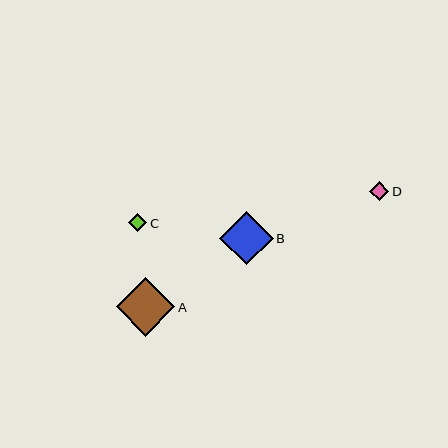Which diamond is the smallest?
Diamond C is the smallest with a size of approximately 19 pixels.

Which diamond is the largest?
Diamond A is the largest with a size of approximately 59 pixels.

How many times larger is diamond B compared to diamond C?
Diamond B is approximately 2.9 times the size of diamond C.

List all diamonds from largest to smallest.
From largest to smallest: A, B, D, C.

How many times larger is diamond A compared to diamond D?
Diamond A is approximately 3.1 times the size of diamond D.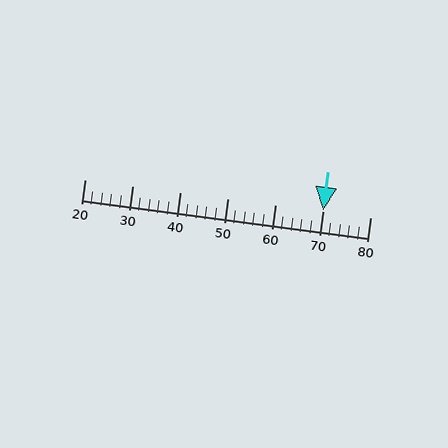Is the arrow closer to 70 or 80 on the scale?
The arrow is closer to 70.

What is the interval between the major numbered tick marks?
The major tick marks are spaced 10 units apart.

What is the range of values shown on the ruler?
The ruler shows values from 20 to 80.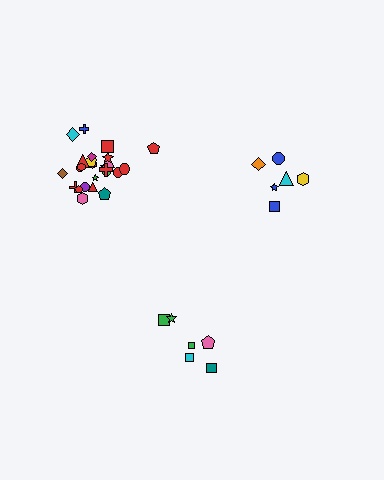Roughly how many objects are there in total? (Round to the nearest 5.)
Roughly 35 objects in total.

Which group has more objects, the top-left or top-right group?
The top-left group.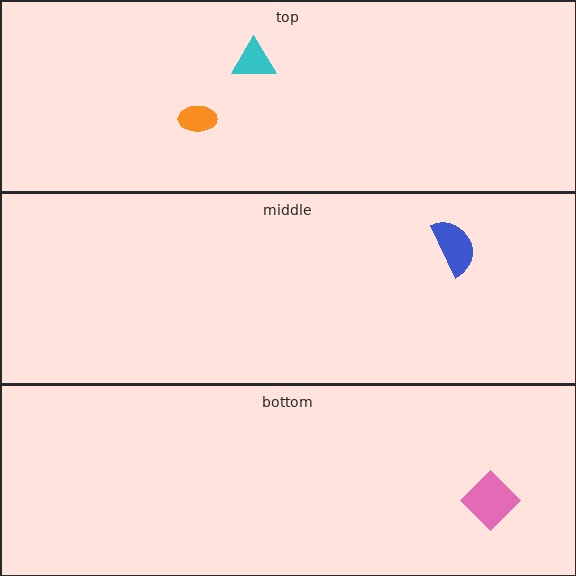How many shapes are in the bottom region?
1.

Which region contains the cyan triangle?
The top region.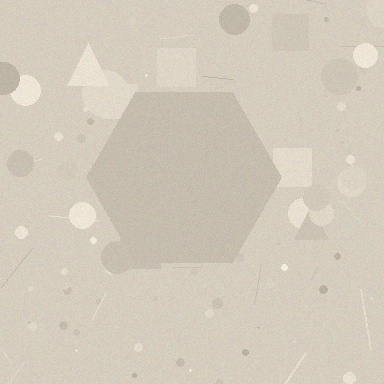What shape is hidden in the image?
A hexagon is hidden in the image.